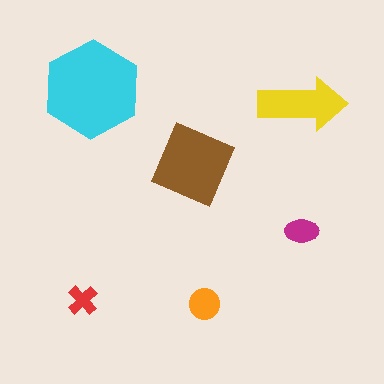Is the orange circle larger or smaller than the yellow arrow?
Smaller.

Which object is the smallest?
The red cross.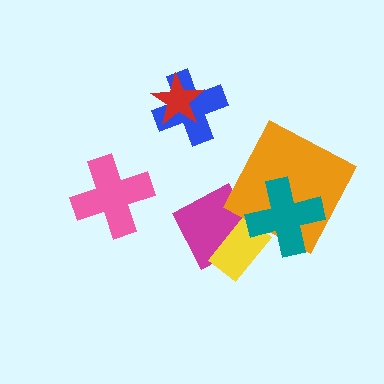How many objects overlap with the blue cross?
1 object overlaps with the blue cross.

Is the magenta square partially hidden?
Yes, it is partially covered by another shape.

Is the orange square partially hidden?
Yes, it is partially covered by another shape.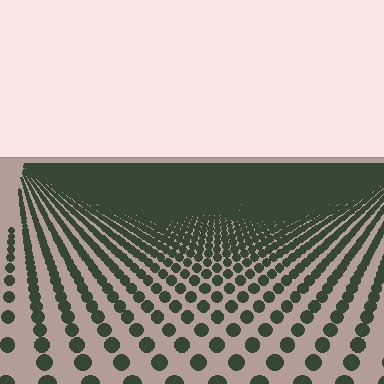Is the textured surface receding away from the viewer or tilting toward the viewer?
The surface is receding away from the viewer. Texture elements get smaller and denser toward the top.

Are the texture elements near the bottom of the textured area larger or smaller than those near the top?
Larger. Near the bottom, elements are closer to the viewer and appear at a bigger on-screen size.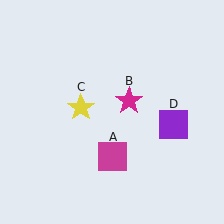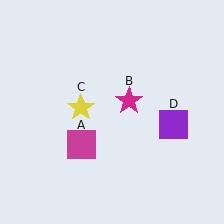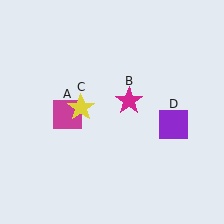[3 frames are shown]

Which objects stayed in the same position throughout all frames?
Magenta star (object B) and yellow star (object C) and purple square (object D) remained stationary.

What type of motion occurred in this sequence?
The magenta square (object A) rotated clockwise around the center of the scene.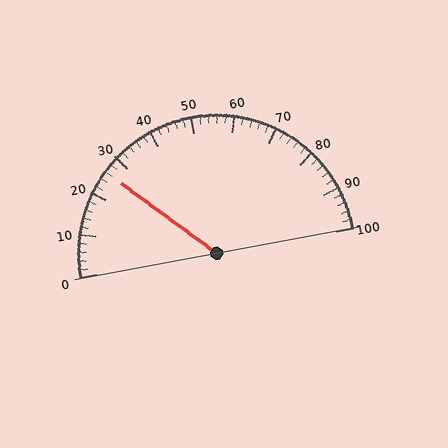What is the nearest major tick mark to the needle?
The nearest major tick mark is 30.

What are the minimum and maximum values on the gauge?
The gauge ranges from 0 to 100.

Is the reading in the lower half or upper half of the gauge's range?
The reading is in the lower half of the range (0 to 100).